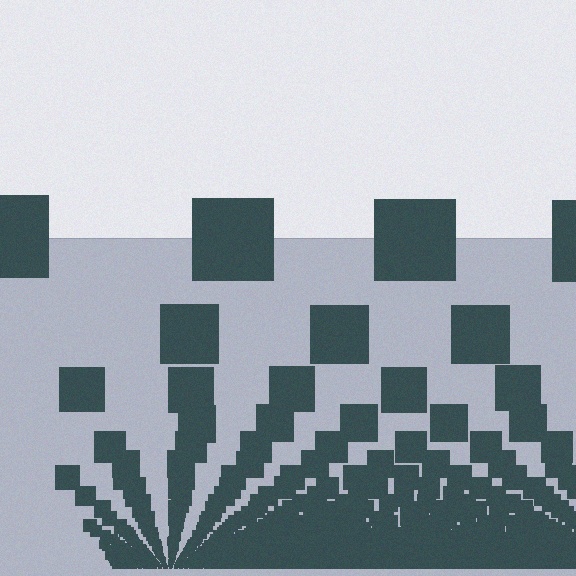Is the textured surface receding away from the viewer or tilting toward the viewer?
The surface appears to tilt toward the viewer. Texture elements get larger and sparser toward the top.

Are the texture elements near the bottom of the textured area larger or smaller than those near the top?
Smaller. The gradient is inverted — elements near the bottom are smaller and denser.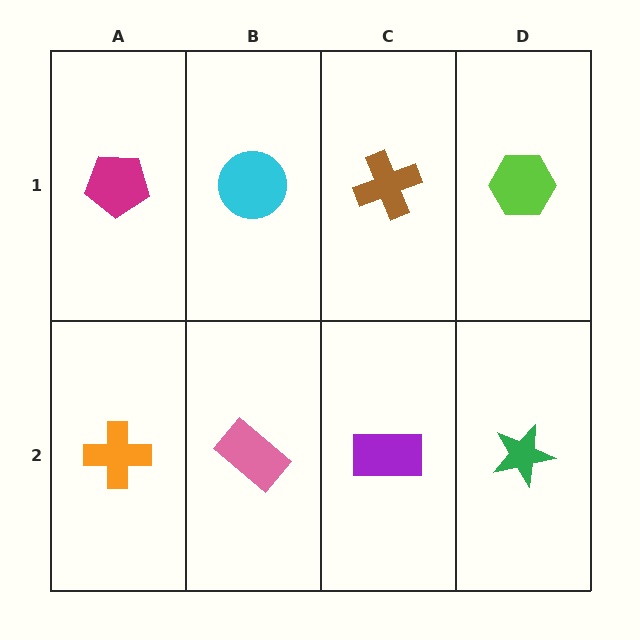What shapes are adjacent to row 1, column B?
A pink rectangle (row 2, column B), a magenta pentagon (row 1, column A), a brown cross (row 1, column C).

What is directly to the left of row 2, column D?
A purple rectangle.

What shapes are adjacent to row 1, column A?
An orange cross (row 2, column A), a cyan circle (row 1, column B).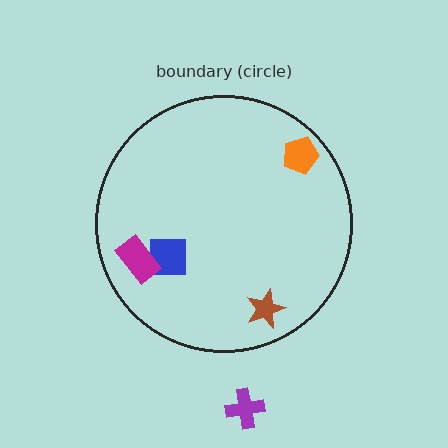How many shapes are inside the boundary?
4 inside, 1 outside.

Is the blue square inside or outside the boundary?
Inside.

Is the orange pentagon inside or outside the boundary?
Inside.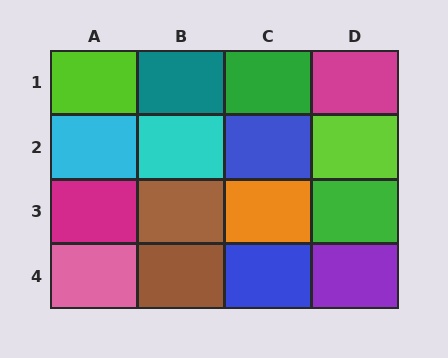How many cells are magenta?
2 cells are magenta.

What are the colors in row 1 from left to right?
Lime, teal, green, magenta.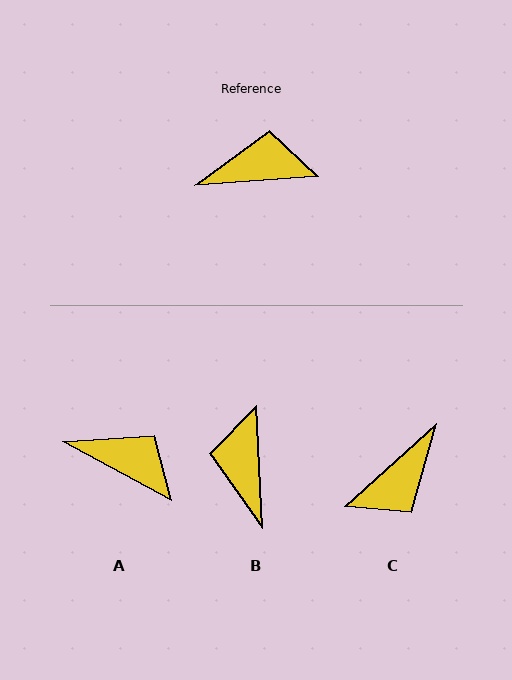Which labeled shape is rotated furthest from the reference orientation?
C, about 142 degrees away.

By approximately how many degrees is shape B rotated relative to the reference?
Approximately 89 degrees counter-clockwise.